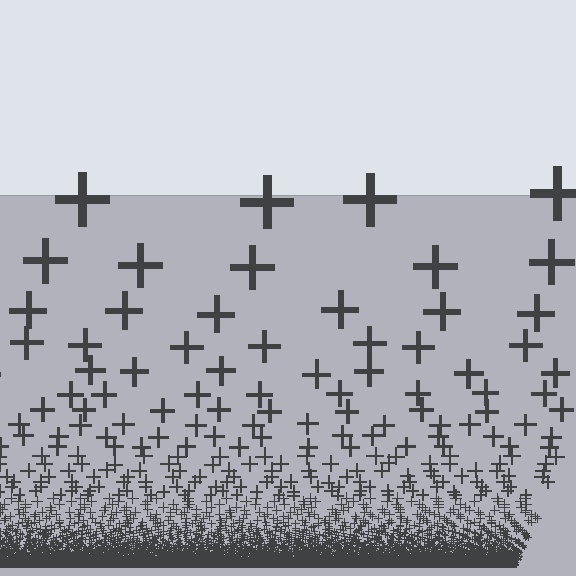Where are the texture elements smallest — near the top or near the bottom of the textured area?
Near the bottom.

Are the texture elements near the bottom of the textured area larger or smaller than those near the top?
Smaller. The gradient is inverted — elements near the bottom are smaller and denser.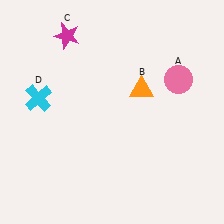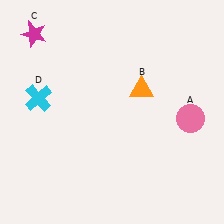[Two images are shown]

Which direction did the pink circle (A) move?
The pink circle (A) moved down.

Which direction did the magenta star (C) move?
The magenta star (C) moved left.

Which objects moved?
The objects that moved are: the pink circle (A), the magenta star (C).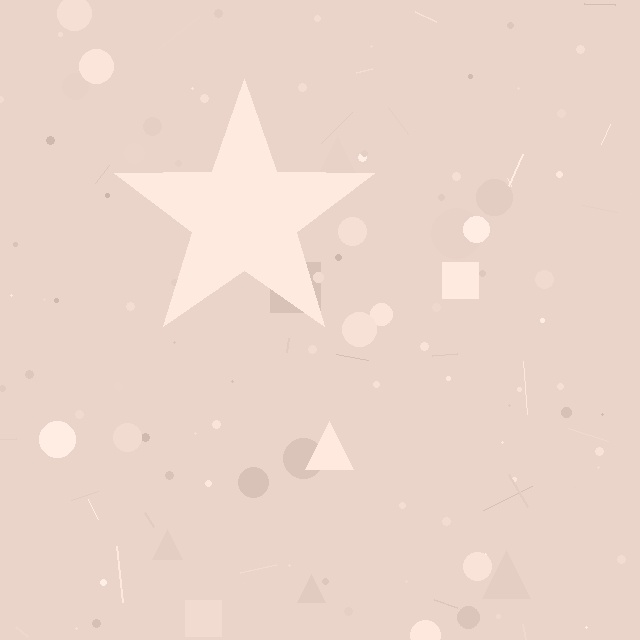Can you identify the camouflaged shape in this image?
The camouflaged shape is a star.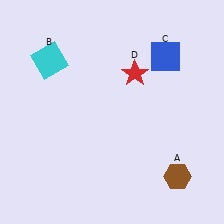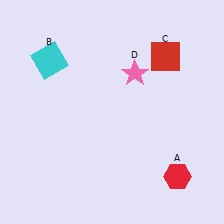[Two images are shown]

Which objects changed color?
A changed from brown to red. C changed from blue to red. D changed from red to pink.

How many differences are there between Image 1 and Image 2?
There are 3 differences between the two images.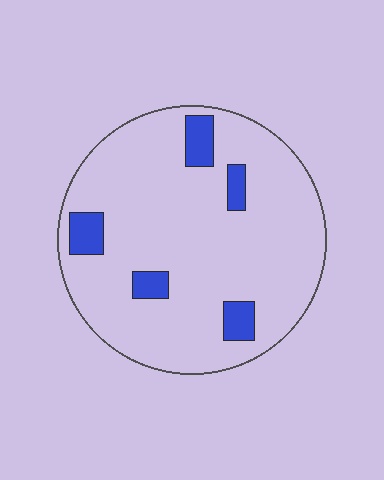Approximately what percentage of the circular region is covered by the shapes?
Approximately 10%.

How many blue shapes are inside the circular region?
5.